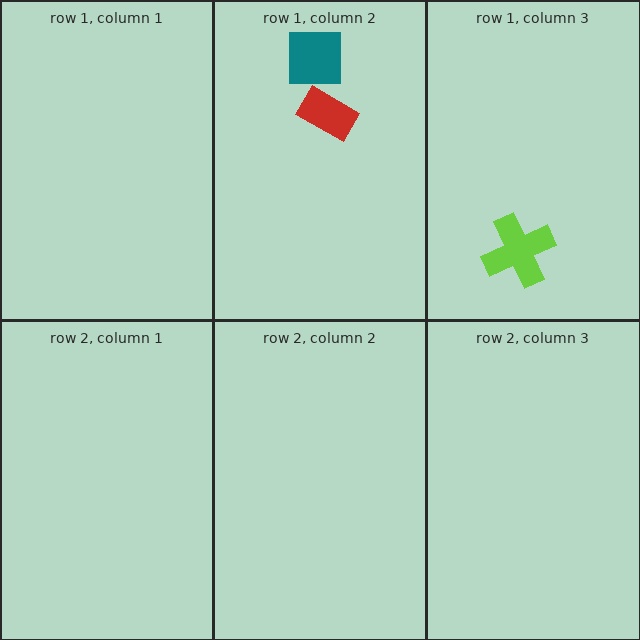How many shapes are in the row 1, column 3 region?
1.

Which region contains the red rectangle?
The row 1, column 2 region.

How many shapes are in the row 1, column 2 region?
2.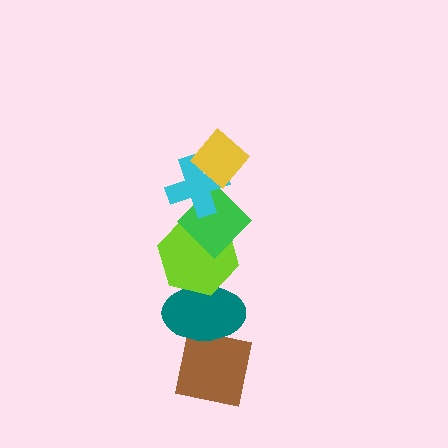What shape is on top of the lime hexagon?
The green diamond is on top of the lime hexagon.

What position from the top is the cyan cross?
The cyan cross is 2nd from the top.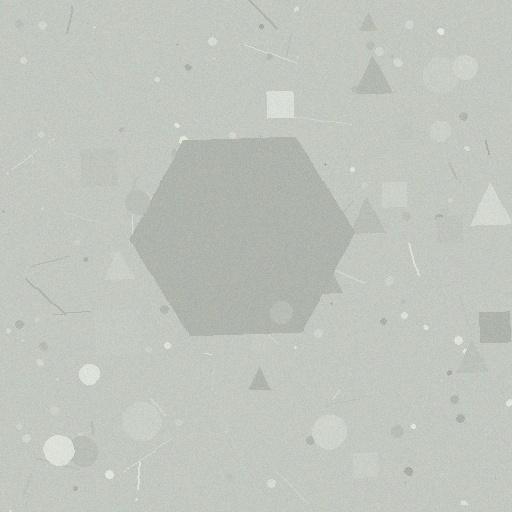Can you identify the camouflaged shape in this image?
The camouflaged shape is a hexagon.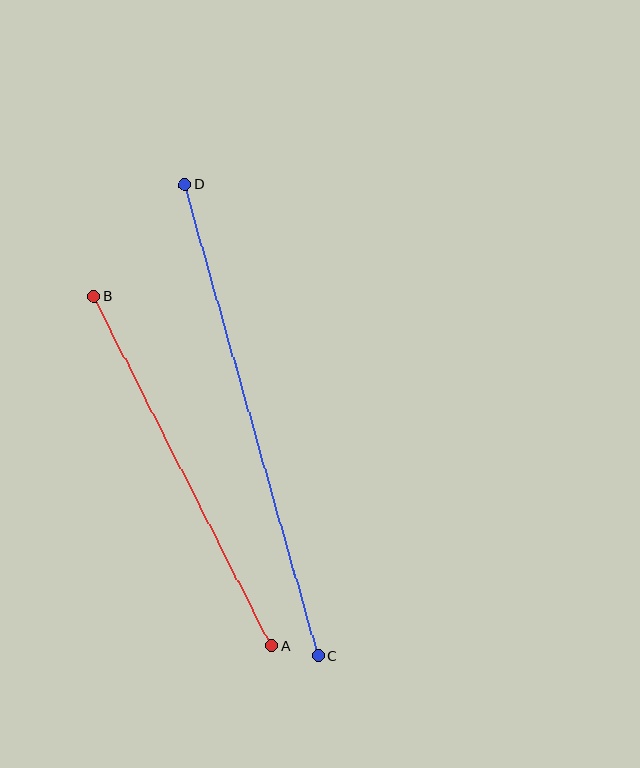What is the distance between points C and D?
The distance is approximately 489 pixels.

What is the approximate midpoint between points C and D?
The midpoint is at approximately (252, 420) pixels.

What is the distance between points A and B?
The distance is approximately 392 pixels.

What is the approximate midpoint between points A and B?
The midpoint is at approximately (183, 471) pixels.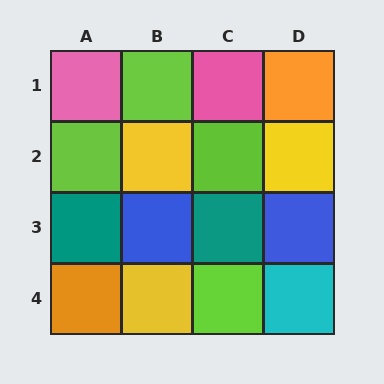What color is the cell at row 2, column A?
Lime.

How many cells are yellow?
3 cells are yellow.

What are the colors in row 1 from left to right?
Pink, lime, pink, orange.